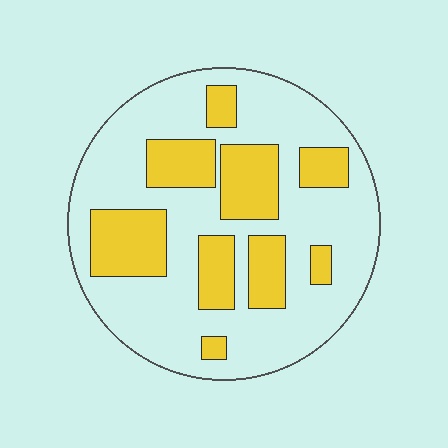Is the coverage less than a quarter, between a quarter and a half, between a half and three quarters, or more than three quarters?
Between a quarter and a half.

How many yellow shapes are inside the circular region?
9.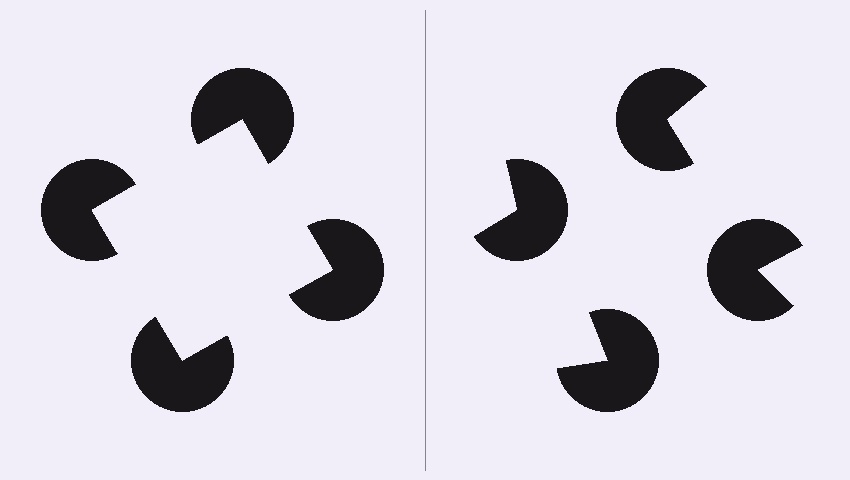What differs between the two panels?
The pac-man discs are positioned identically on both sides; only the wedge orientations differ. On the left they align to a square; on the right they are misaligned.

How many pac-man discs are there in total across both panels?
8 — 4 on each side.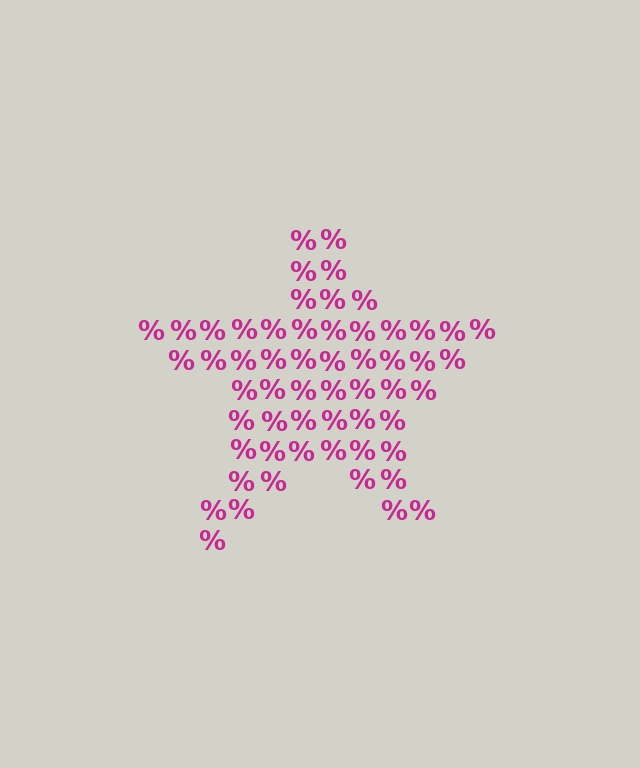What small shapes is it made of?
It is made of small percent signs.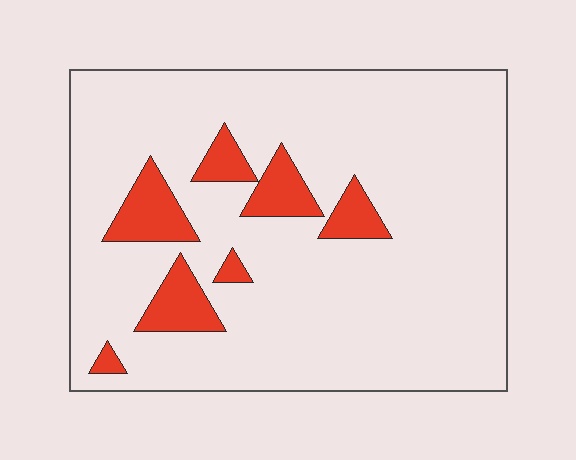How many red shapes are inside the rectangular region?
7.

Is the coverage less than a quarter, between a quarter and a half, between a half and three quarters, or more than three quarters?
Less than a quarter.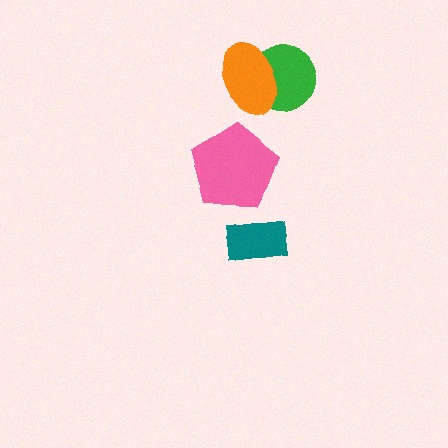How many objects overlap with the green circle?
1 object overlaps with the green circle.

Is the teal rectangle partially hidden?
No, no other shape covers it.